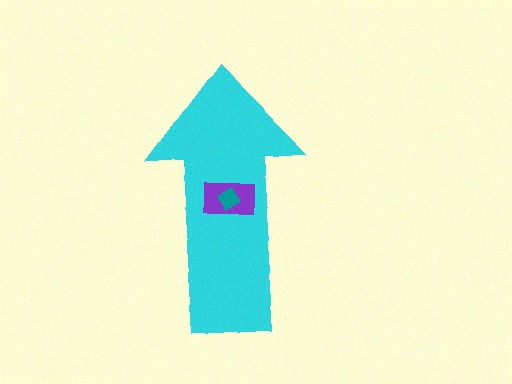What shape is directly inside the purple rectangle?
The teal diamond.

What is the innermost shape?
The teal diamond.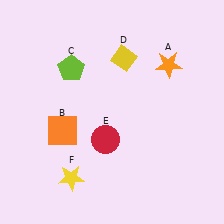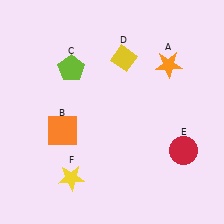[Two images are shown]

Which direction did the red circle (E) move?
The red circle (E) moved right.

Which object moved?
The red circle (E) moved right.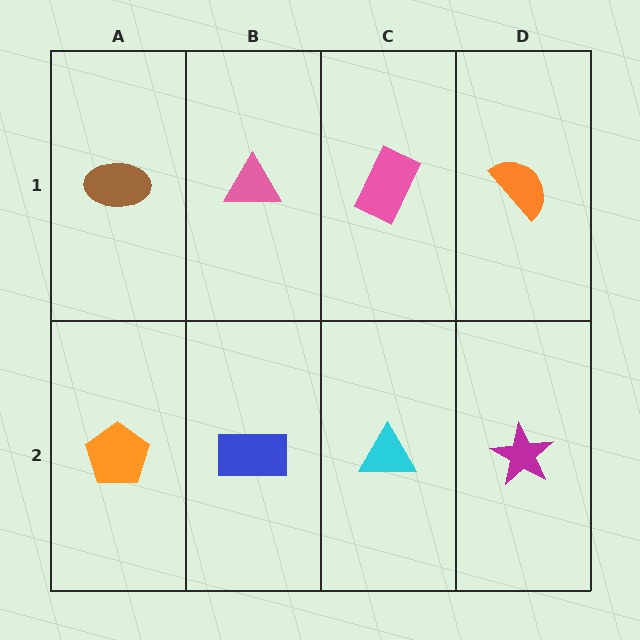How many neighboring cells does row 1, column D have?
2.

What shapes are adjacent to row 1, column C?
A cyan triangle (row 2, column C), a pink triangle (row 1, column B), an orange semicircle (row 1, column D).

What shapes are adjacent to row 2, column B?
A pink triangle (row 1, column B), an orange pentagon (row 2, column A), a cyan triangle (row 2, column C).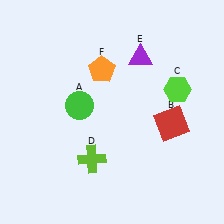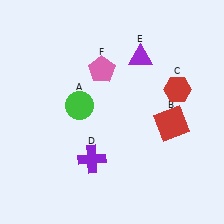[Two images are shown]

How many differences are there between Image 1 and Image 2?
There are 3 differences between the two images.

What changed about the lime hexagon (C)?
In Image 1, C is lime. In Image 2, it changed to red.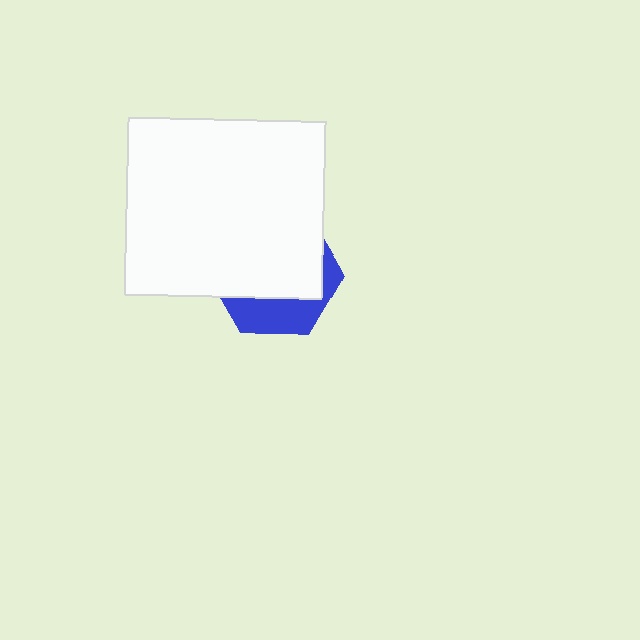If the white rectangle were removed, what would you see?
You would see the complete blue hexagon.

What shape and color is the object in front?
The object in front is a white rectangle.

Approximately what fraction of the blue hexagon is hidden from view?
Roughly 68% of the blue hexagon is hidden behind the white rectangle.